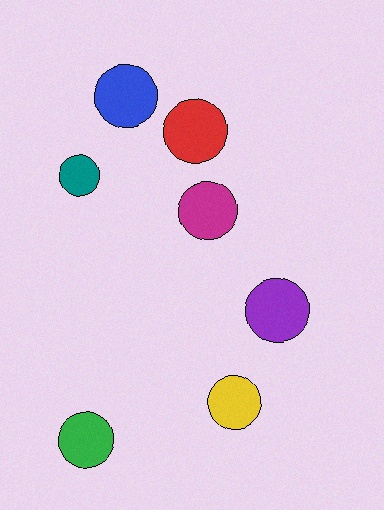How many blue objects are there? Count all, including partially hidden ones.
There is 1 blue object.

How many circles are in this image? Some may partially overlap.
There are 7 circles.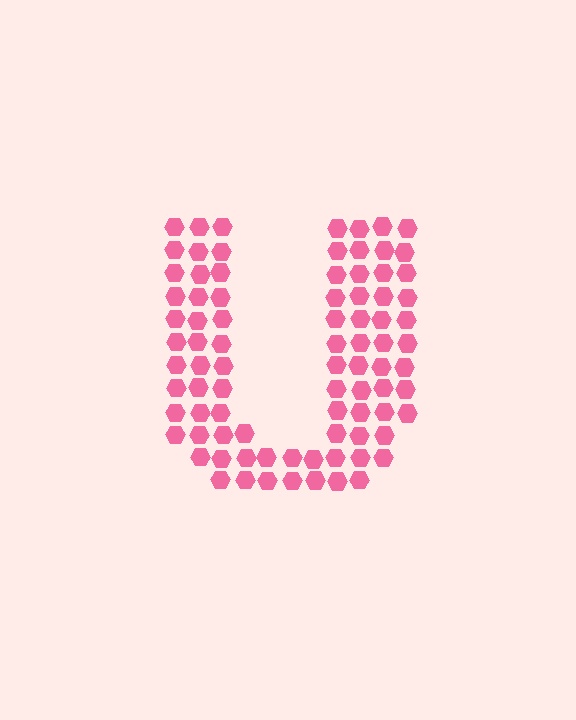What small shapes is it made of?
It is made of small hexagons.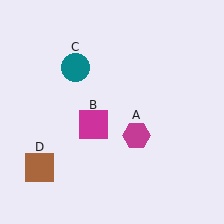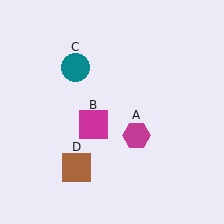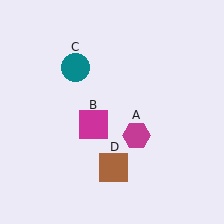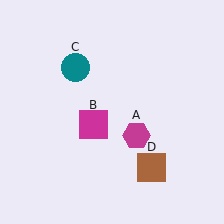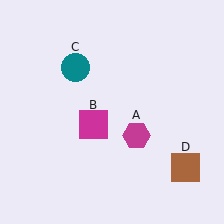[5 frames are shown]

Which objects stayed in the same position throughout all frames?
Magenta hexagon (object A) and magenta square (object B) and teal circle (object C) remained stationary.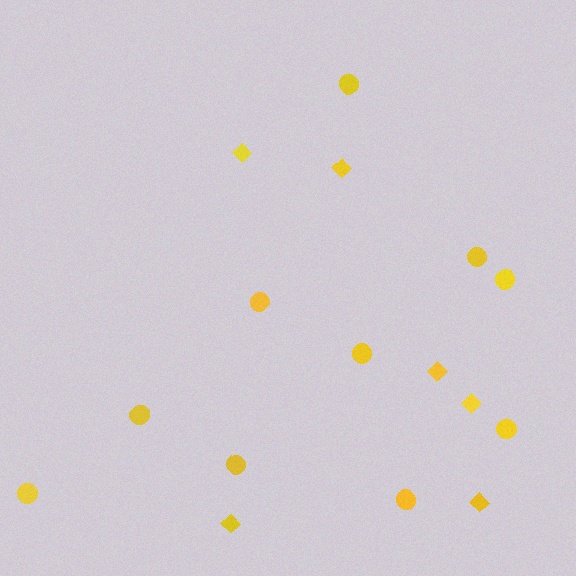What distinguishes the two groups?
There are 2 groups: one group of diamonds (6) and one group of circles (10).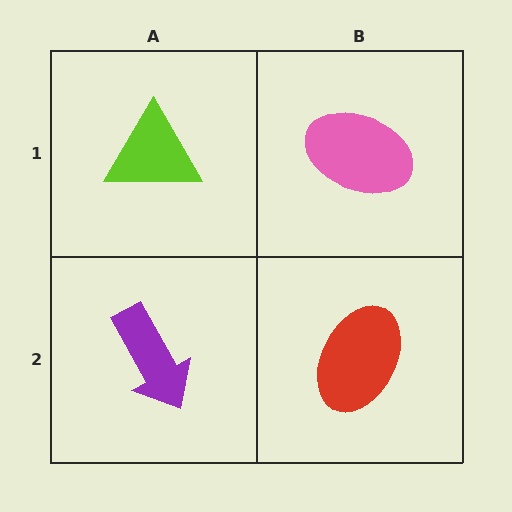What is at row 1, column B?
A pink ellipse.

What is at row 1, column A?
A lime triangle.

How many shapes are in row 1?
2 shapes.